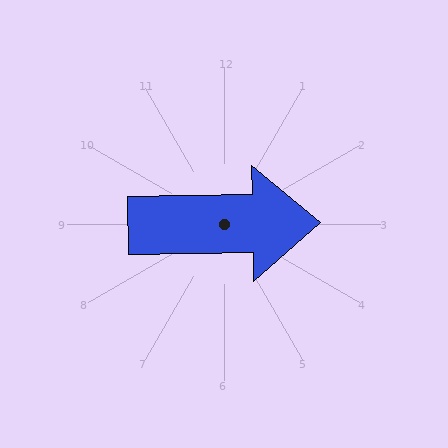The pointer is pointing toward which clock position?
Roughly 3 o'clock.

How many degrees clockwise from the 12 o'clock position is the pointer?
Approximately 89 degrees.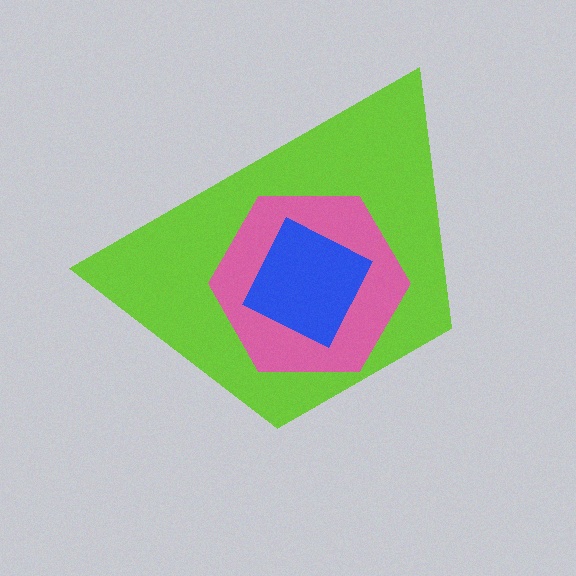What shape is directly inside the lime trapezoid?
The pink hexagon.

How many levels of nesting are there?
3.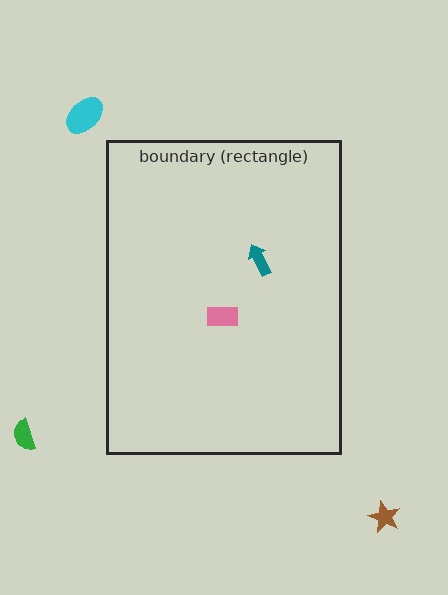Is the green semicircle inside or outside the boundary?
Outside.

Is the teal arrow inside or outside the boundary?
Inside.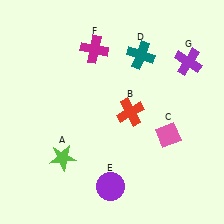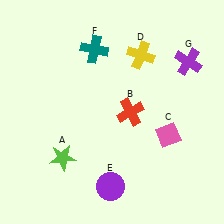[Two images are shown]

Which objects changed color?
D changed from teal to yellow. F changed from magenta to teal.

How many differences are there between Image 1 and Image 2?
There are 2 differences between the two images.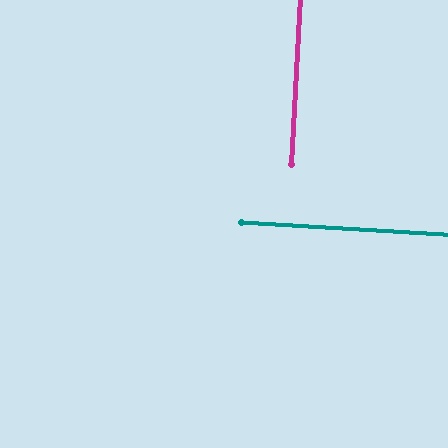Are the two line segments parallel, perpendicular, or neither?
Perpendicular — they meet at approximately 90°.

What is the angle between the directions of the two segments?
Approximately 90 degrees.